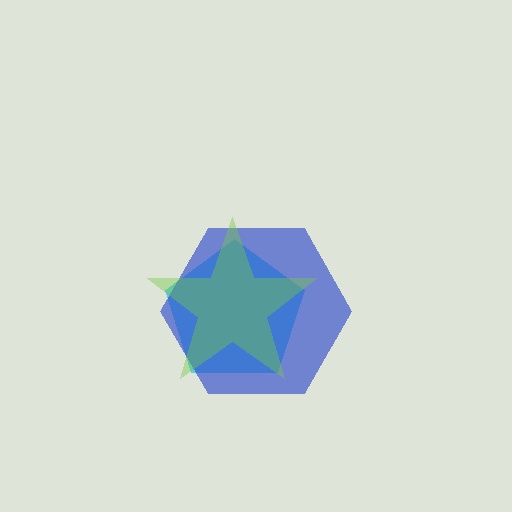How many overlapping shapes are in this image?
There are 3 overlapping shapes in the image.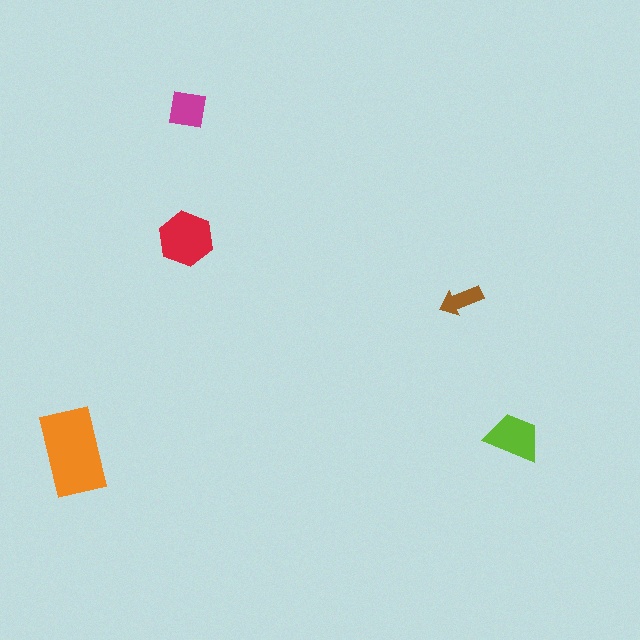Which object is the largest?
The orange rectangle.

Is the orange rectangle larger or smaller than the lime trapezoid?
Larger.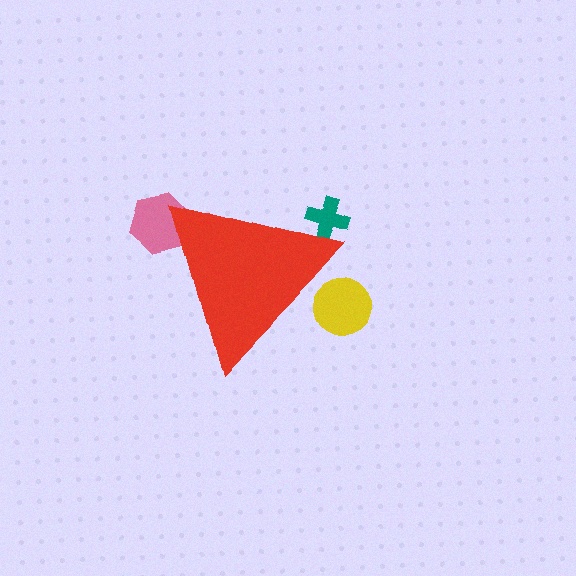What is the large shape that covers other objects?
A red triangle.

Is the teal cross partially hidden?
Yes, the teal cross is partially hidden behind the red triangle.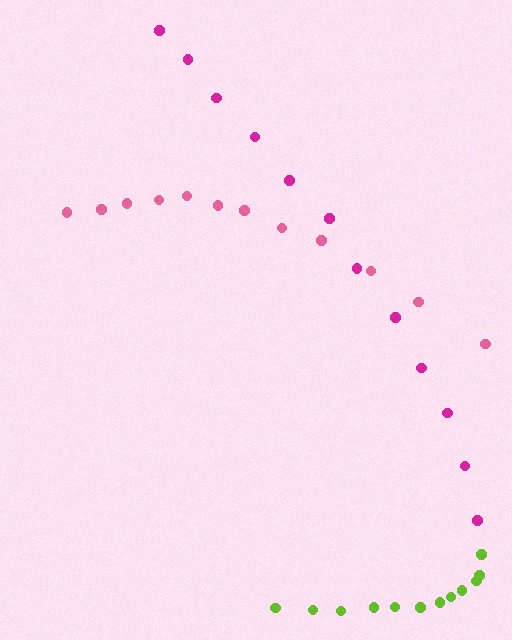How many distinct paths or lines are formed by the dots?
There are 3 distinct paths.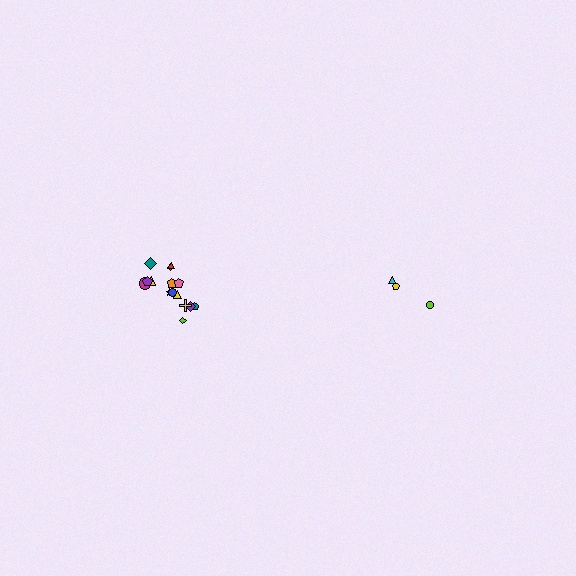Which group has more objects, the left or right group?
The left group.